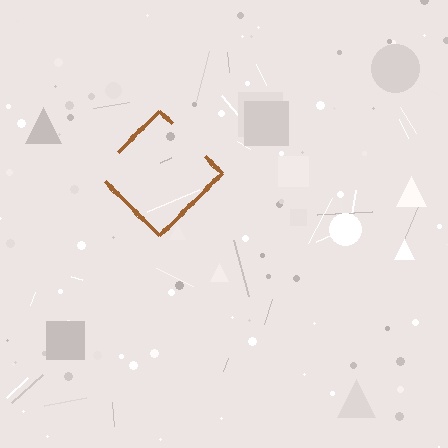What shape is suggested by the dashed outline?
The dashed outline suggests a diamond.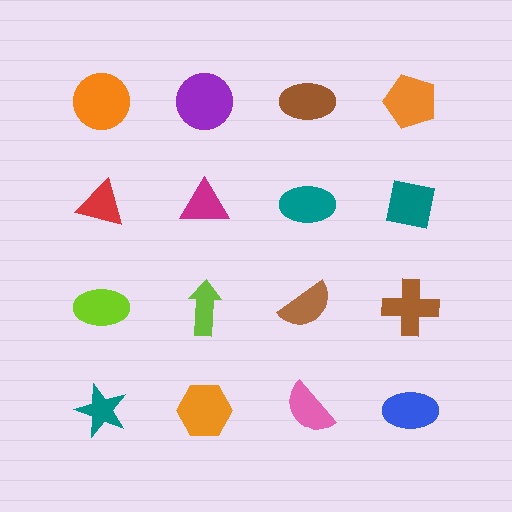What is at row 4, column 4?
A blue ellipse.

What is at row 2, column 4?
A teal square.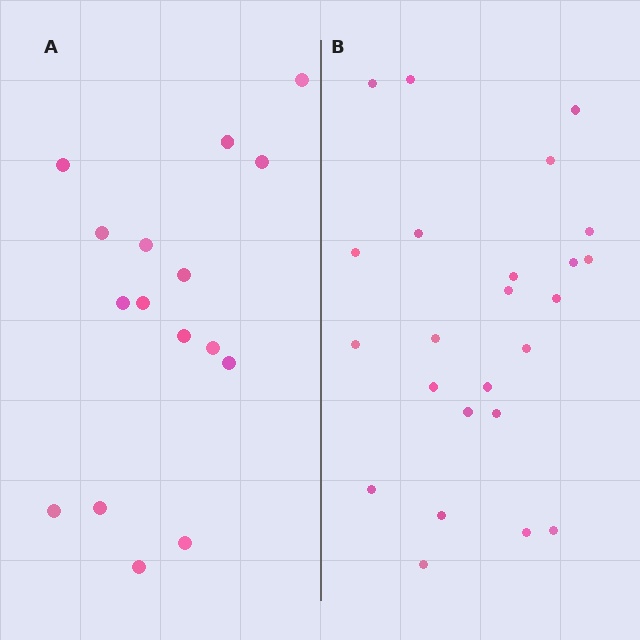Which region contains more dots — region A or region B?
Region B (the right region) has more dots.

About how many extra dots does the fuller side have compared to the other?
Region B has roughly 8 or so more dots than region A.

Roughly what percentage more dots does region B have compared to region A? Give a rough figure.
About 50% more.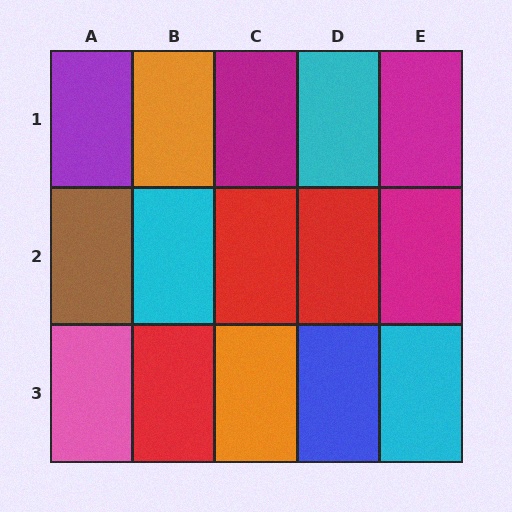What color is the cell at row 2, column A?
Brown.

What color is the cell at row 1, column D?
Cyan.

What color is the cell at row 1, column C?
Magenta.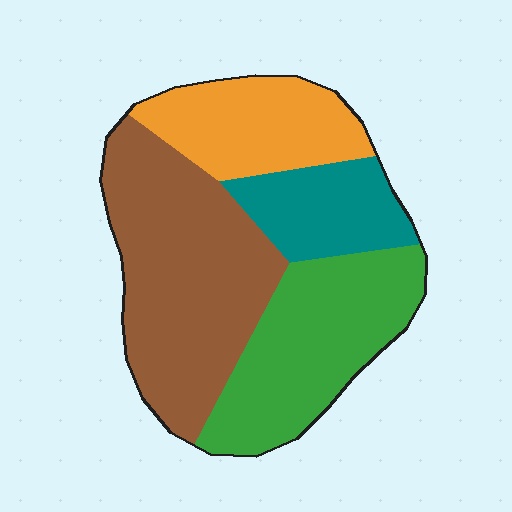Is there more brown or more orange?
Brown.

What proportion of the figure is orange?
Orange covers about 20% of the figure.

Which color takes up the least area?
Teal, at roughly 15%.